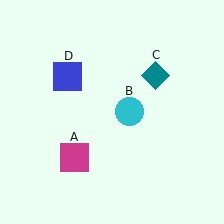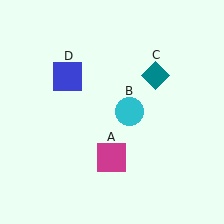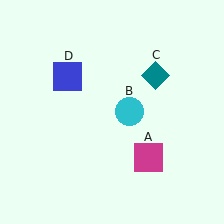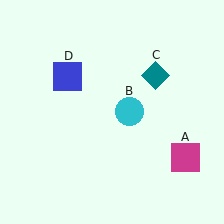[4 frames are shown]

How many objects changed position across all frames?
1 object changed position: magenta square (object A).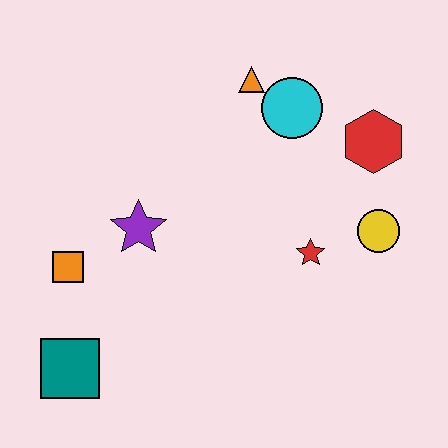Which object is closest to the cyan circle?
The orange triangle is closest to the cyan circle.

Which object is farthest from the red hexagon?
The teal square is farthest from the red hexagon.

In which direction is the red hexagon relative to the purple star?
The red hexagon is to the right of the purple star.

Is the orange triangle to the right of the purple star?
Yes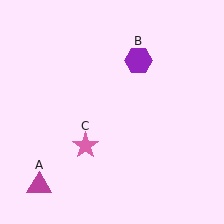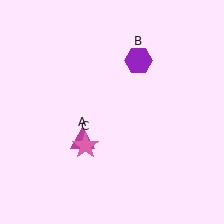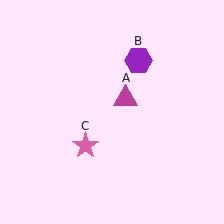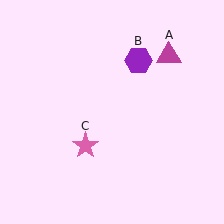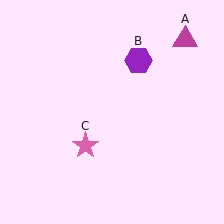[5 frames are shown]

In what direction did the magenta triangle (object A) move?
The magenta triangle (object A) moved up and to the right.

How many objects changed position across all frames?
1 object changed position: magenta triangle (object A).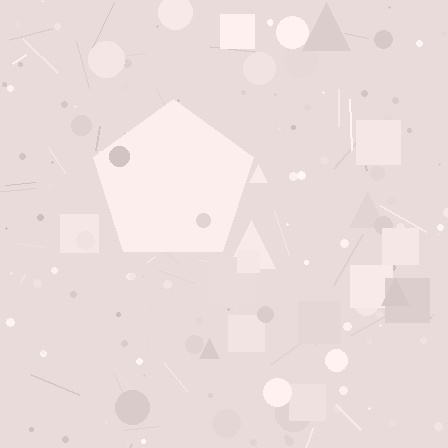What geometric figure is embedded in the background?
A pentagon is embedded in the background.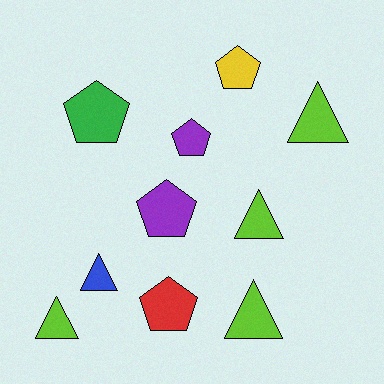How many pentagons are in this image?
There are 5 pentagons.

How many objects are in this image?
There are 10 objects.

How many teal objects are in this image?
There are no teal objects.